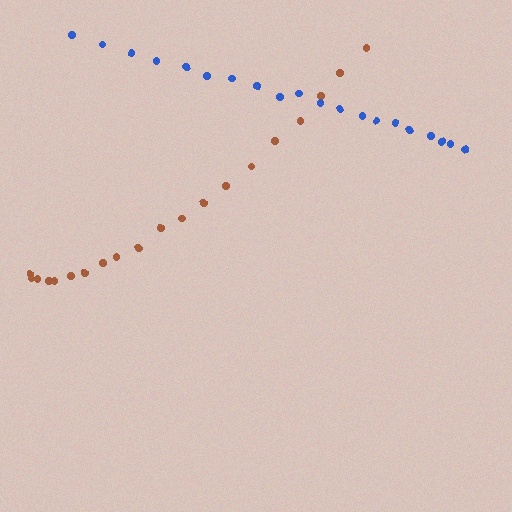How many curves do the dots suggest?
There are 2 distinct paths.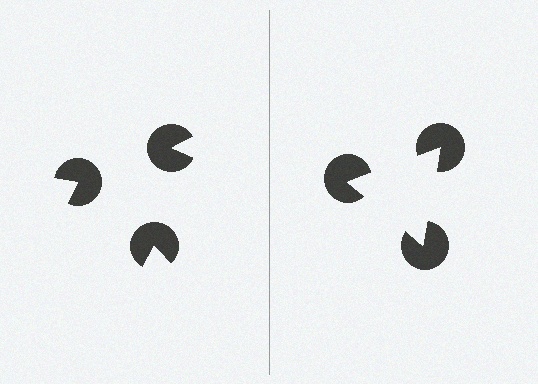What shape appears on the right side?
An illusory triangle.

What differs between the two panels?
The pac-man discs are positioned identically on both sides; only the wedge orientations differ. On the right they align to a triangle; on the left they are misaligned.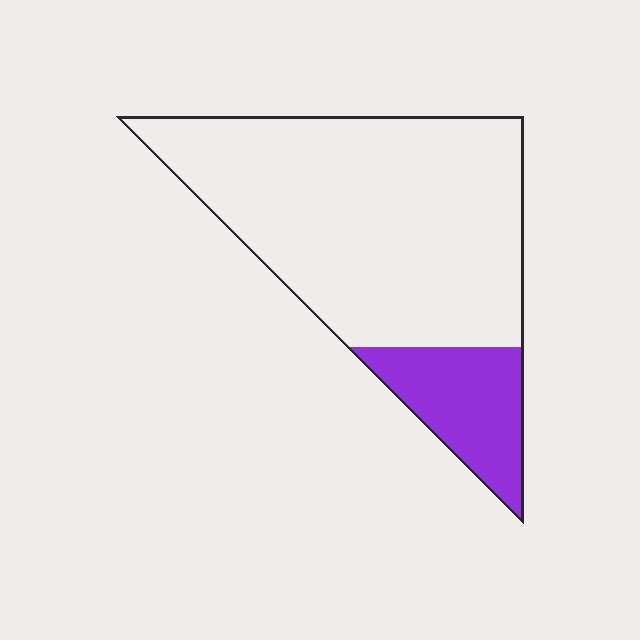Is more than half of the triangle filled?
No.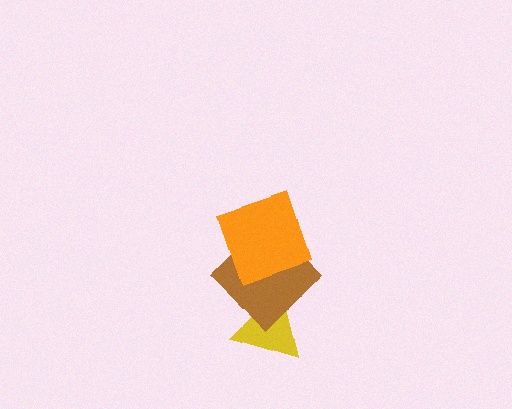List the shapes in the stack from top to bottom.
From top to bottom: the orange square, the brown diamond, the yellow triangle.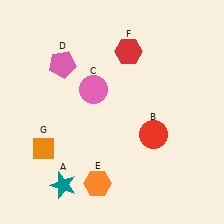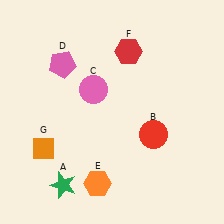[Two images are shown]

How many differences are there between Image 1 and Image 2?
There is 1 difference between the two images.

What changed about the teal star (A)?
In Image 1, A is teal. In Image 2, it changed to green.